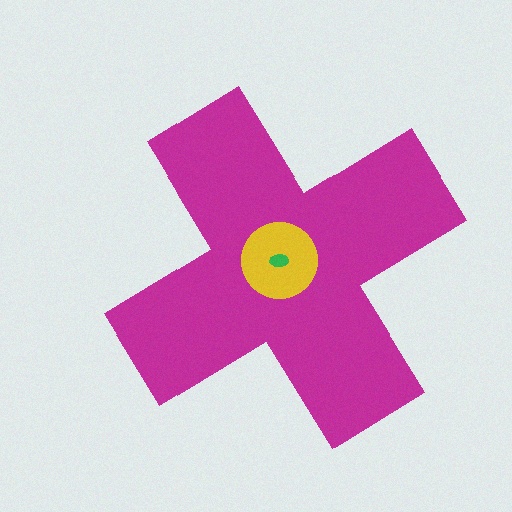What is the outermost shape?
The magenta cross.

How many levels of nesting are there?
3.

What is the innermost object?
The green ellipse.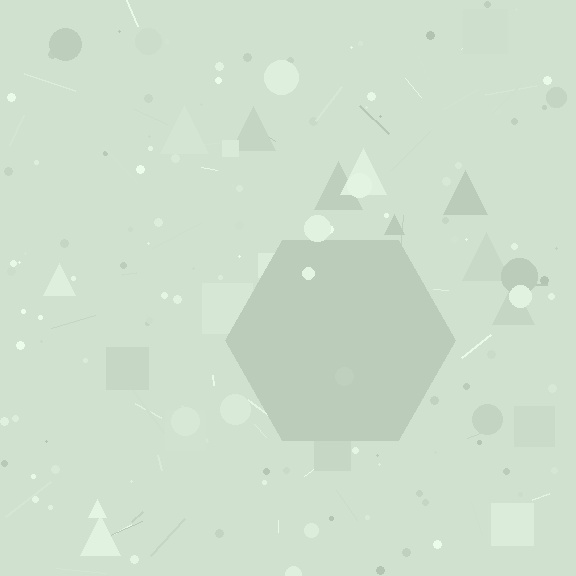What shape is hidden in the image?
A hexagon is hidden in the image.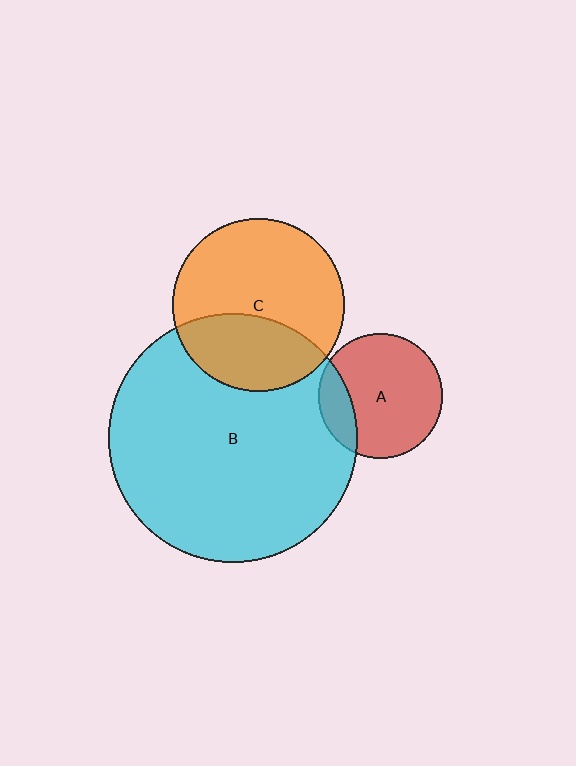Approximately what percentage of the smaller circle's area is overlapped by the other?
Approximately 35%.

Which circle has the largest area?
Circle B (cyan).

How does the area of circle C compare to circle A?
Approximately 1.9 times.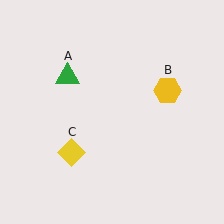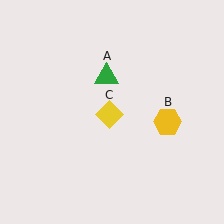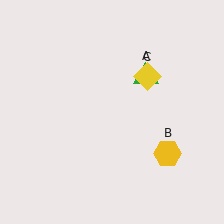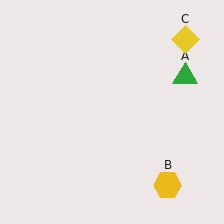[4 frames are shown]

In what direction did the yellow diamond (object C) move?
The yellow diamond (object C) moved up and to the right.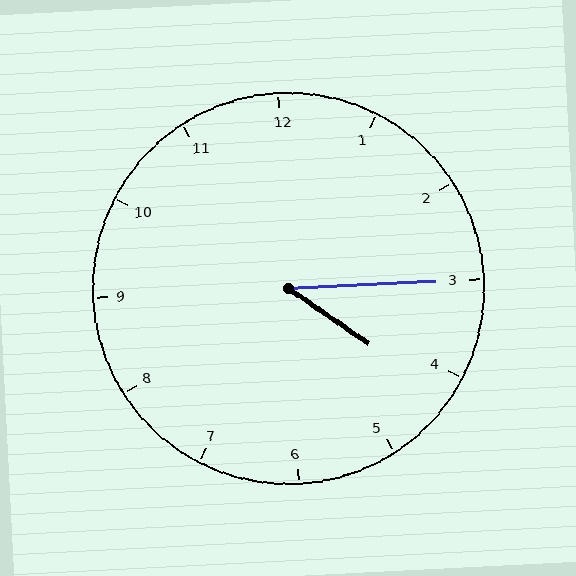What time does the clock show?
4:15.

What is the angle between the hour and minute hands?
Approximately 38 degrees.